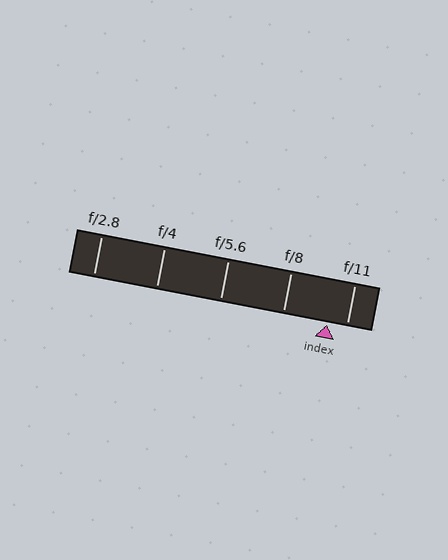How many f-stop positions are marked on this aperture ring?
There are 5 f-stop positions marked.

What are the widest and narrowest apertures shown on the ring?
The widest aperture shown is f/2.8 and the narrowest is f/11.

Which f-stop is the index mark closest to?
The index mark is closest to f/11.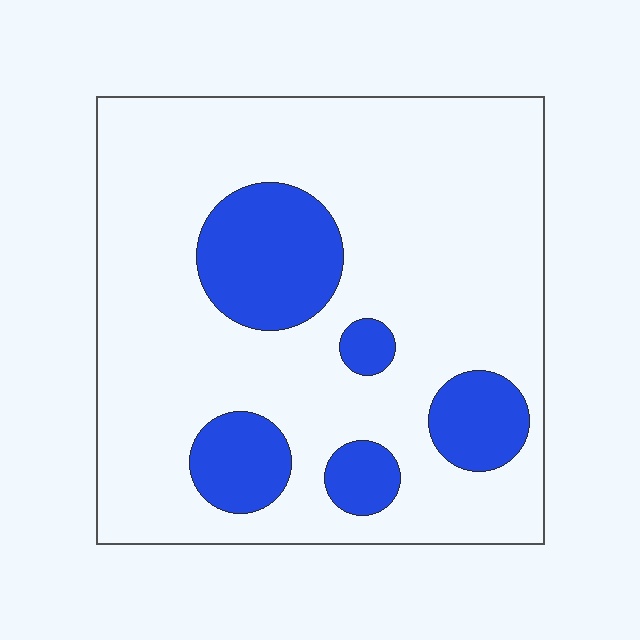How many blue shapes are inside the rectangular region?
5.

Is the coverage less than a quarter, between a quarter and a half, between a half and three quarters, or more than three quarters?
Less than a quarter.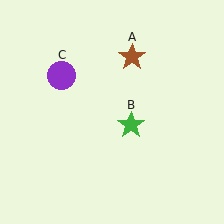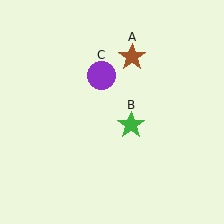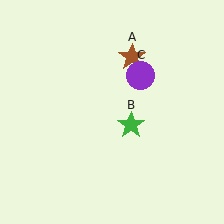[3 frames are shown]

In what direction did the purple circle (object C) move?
The purple circle (object C) moved right.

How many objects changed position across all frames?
1 object changed position: purple circle (object C).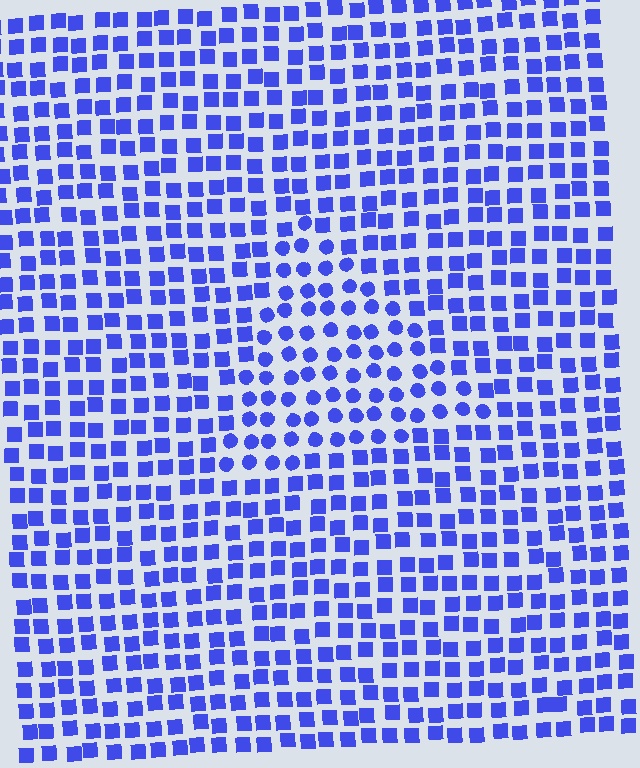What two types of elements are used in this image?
The image uses circles inside the triangle region and squares outside it.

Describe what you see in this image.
The image is filled with small blue elements arranged in a uniform grid. A triangle-shaped region contains circles, while the surrounding area contains squares. The boundary is defined purely by the change in element shape.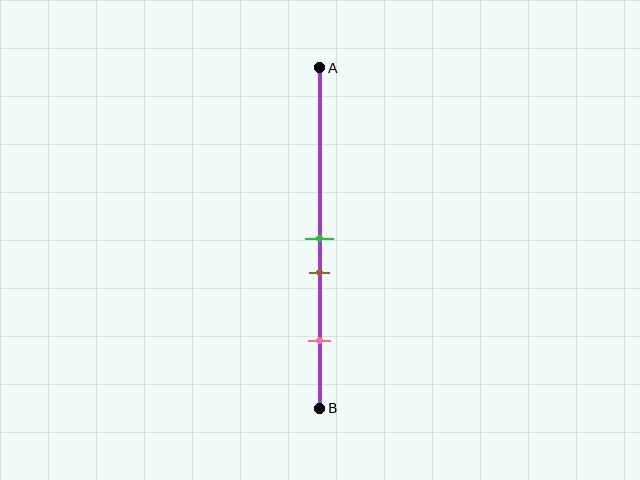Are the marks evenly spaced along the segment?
No, the marks are not evenly spaced.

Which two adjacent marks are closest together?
The green and brown marks are the closest adjacent pair.